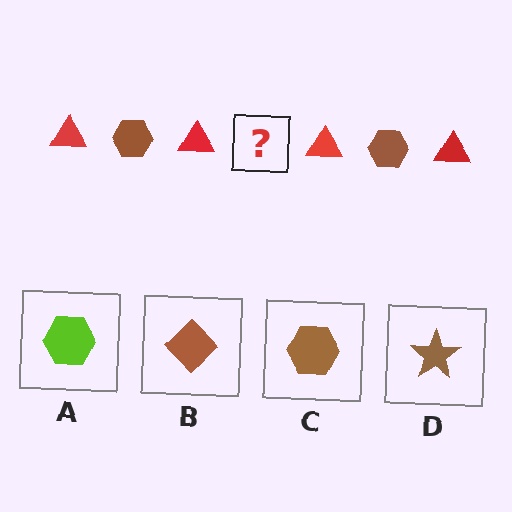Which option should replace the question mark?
Option C.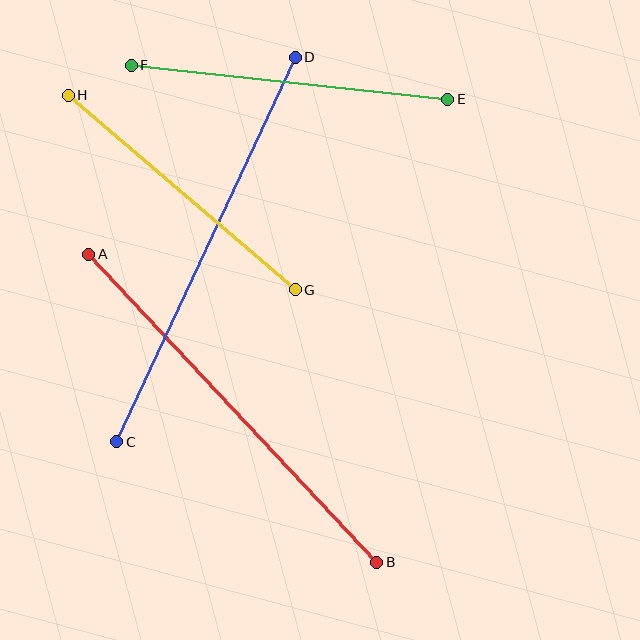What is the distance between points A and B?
The distance is approximately 422 pixels.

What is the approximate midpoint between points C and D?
The midpoint is at approximately (206, 250) pixels.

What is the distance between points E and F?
The distance is approximately 319 pixels.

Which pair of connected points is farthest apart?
Points C and D are farthest apart.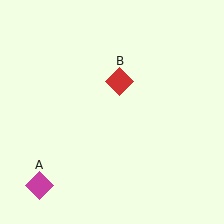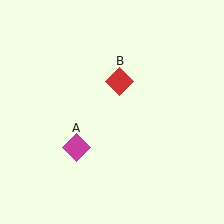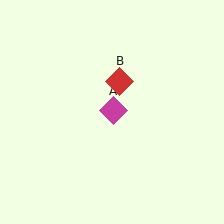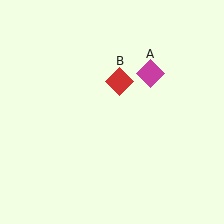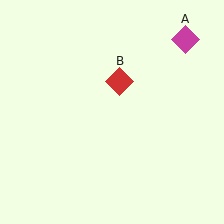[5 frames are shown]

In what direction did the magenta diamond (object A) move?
The magenta diamond (object A) moved up and to the right.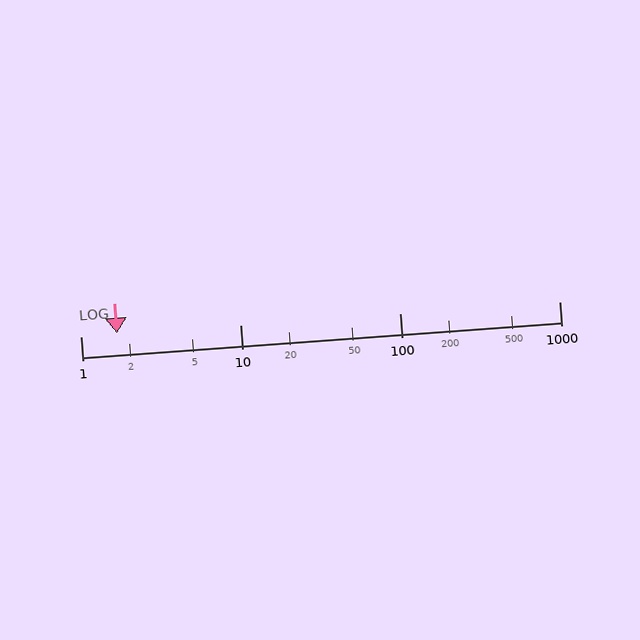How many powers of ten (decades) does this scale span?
The scale spans 3 decades, from 1 to 1000.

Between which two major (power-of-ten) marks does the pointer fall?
The pointer is between 1 and 10.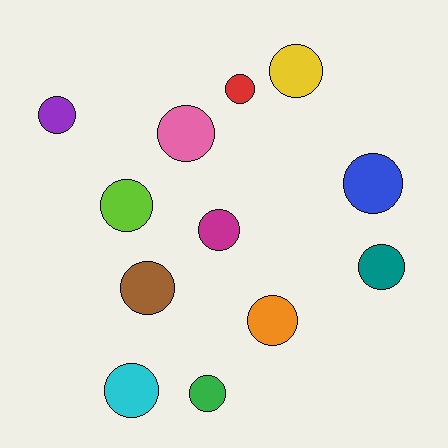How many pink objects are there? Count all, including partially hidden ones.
There is 1 pink object.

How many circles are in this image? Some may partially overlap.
There are 12 circles.